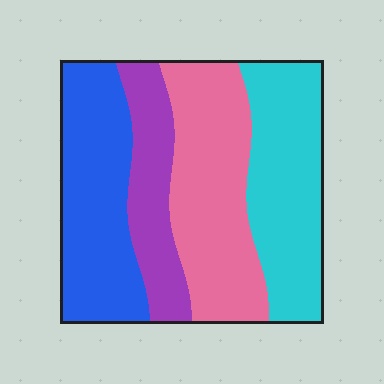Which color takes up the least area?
Purple, at roughly 15%.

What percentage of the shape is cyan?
Cyan takes up about one quarter (1/4) of the shape.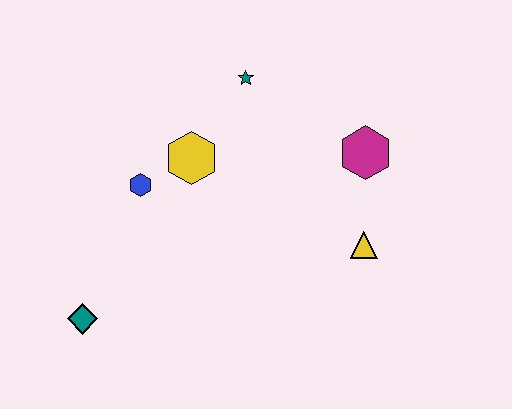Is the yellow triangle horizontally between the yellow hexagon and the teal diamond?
No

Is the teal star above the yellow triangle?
Yes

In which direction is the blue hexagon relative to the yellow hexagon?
The blue hexagon is to the left of the yellow hexagon.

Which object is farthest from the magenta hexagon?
The teal diamond is farthest from the magenta hexagon.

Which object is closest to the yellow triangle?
The magenta hexagon is closest to the yellow triangle.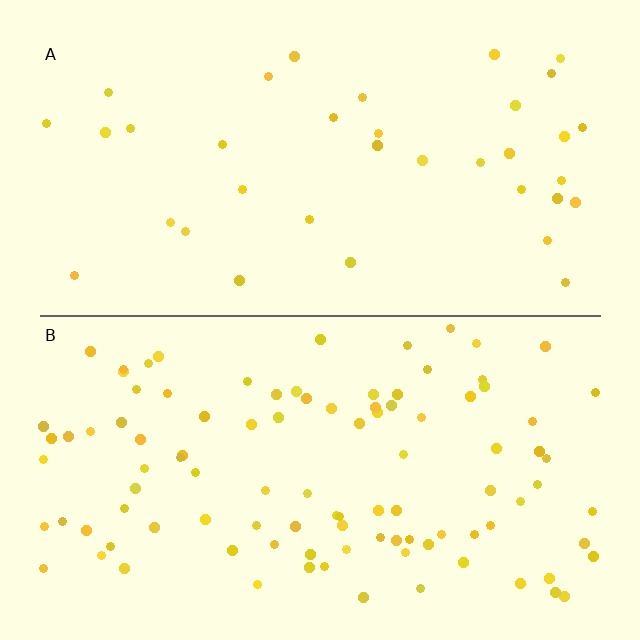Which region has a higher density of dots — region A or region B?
B (the bottom).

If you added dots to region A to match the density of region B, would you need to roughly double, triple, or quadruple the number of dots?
Approximately triple.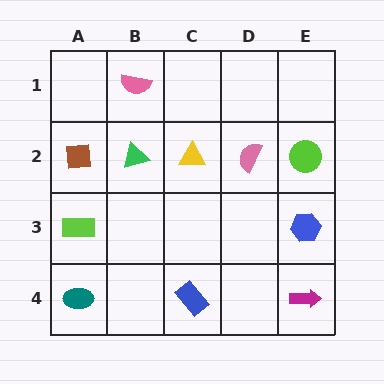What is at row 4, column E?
A magenta arrow.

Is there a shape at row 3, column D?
No, that cell is empty.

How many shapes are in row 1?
1 shape.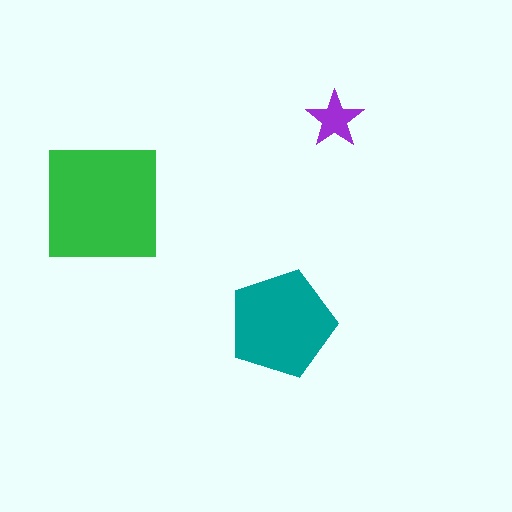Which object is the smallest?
The purple star.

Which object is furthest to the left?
The green square is leftmost.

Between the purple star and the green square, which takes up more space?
The green square.